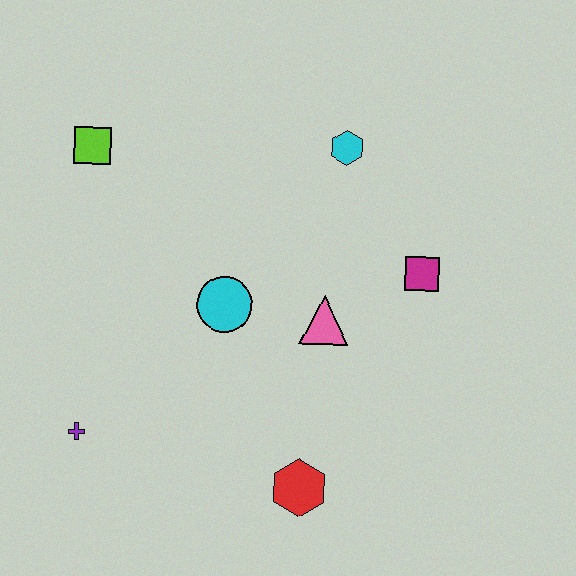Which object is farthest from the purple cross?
The cyan hexagon is farthest from the purple cross.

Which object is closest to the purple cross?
The cyan circle is closest to the purple cross.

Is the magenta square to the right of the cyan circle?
Yes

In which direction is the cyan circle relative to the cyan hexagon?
The cyan circle is below the cyan hexagon.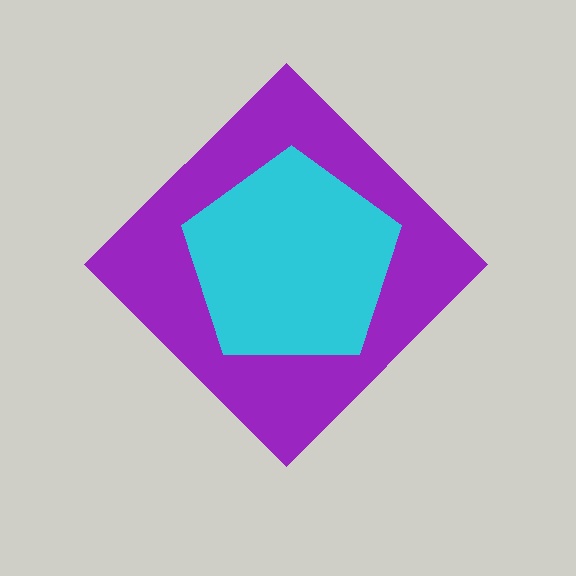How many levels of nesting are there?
2.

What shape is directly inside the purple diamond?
The cyan pentagon.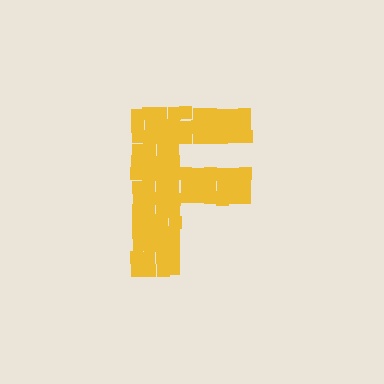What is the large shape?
The large shape is the letter F.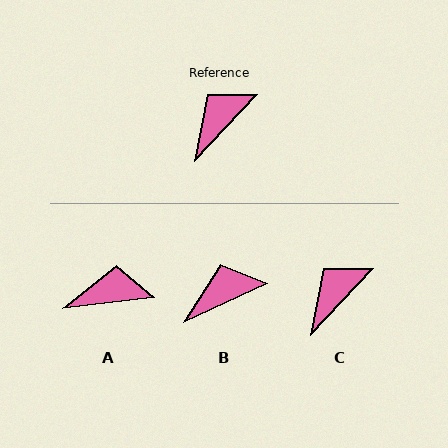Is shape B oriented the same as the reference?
No, it is off by about 22 degrees.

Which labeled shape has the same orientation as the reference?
C.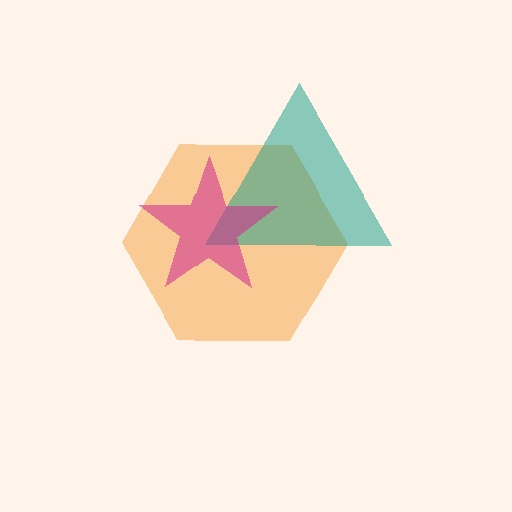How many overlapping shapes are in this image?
There are 3 overlapping shapes in the image.